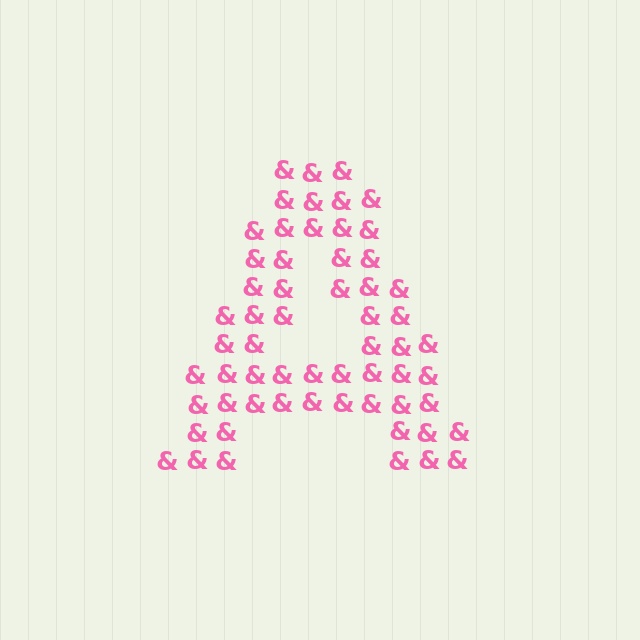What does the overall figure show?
The overall figure shows the letter A.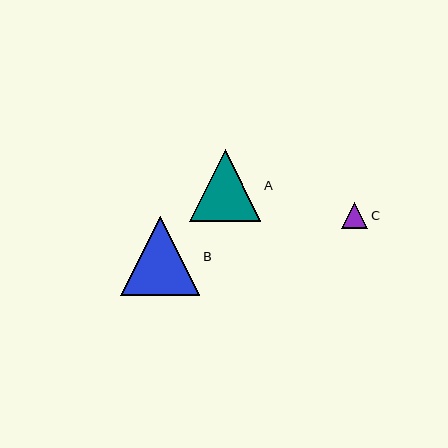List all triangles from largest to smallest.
From largest to smallest: B, A, C.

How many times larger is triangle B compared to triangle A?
Triangle B is approximately 1.1 times the size of triangle A.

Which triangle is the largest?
Triangle B is the largest with a size of approximately 79 pixels.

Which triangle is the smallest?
Triangle C is the smallest with a size of approximately 27 pixels.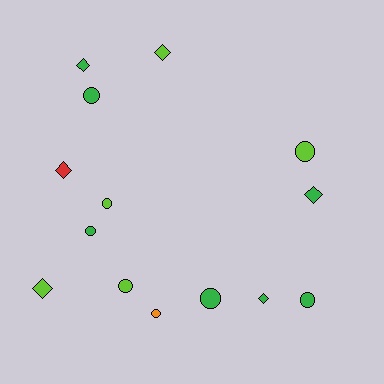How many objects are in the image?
There are 14 objects.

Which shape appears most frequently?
Circle, with 8 objects.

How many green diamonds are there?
There are 3 green diamonds.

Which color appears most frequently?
Green, with 7 objects.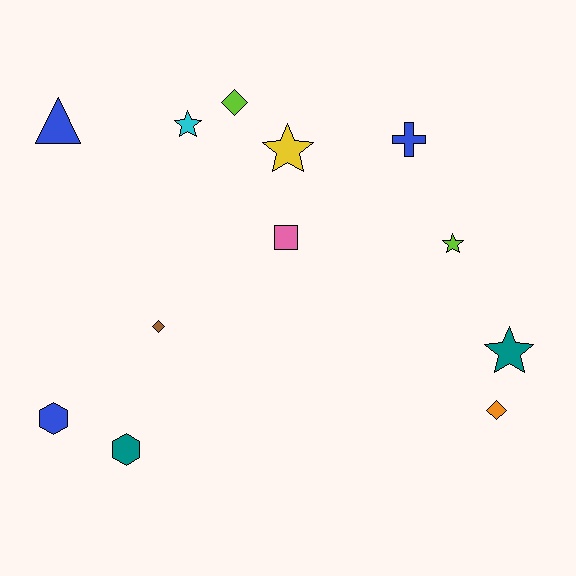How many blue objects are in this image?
There are 3 blue objects.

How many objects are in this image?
There are 12 objects.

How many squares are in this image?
There is 1 square.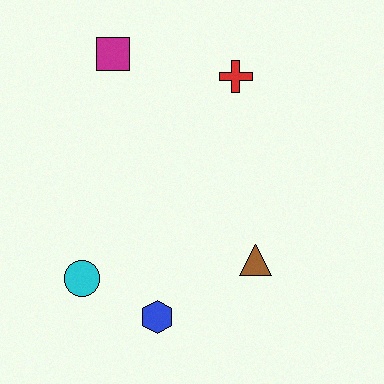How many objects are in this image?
There are 5 objects.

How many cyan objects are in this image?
There is 1 cyan object.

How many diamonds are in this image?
There are no diamonds.